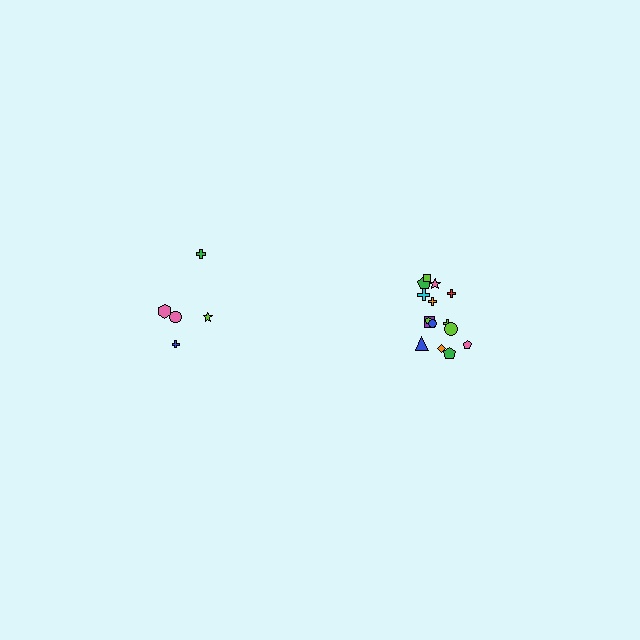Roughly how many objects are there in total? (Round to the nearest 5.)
Roughly 20 objects in total.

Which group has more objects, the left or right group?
The right group.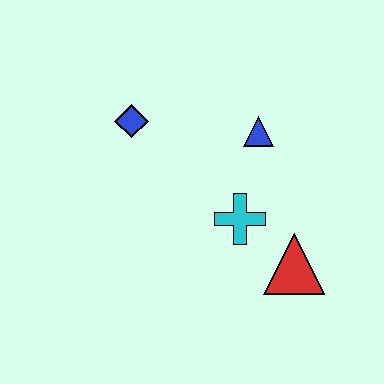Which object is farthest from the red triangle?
The blue diamond is farthest from the red triangle.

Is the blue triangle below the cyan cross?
No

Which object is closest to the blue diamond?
The blue triangle is closest to the blue diamond.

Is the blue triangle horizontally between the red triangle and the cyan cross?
Yes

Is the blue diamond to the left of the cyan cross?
Yes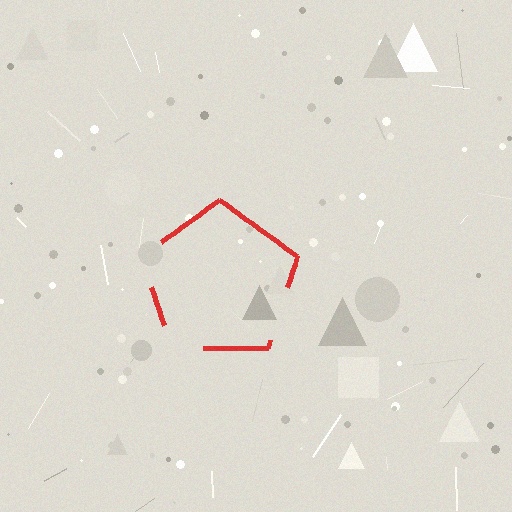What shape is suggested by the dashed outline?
The dashed outline suggests a pentagon.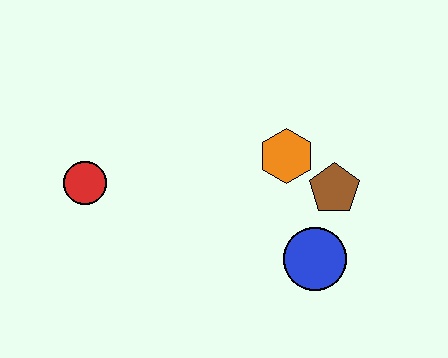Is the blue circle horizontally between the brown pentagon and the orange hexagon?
Yes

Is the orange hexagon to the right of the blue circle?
No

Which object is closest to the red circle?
The orange hexagon is closest to the red circle.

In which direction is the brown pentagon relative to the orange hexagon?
The brown pentagon is to the right of the orange hexagon.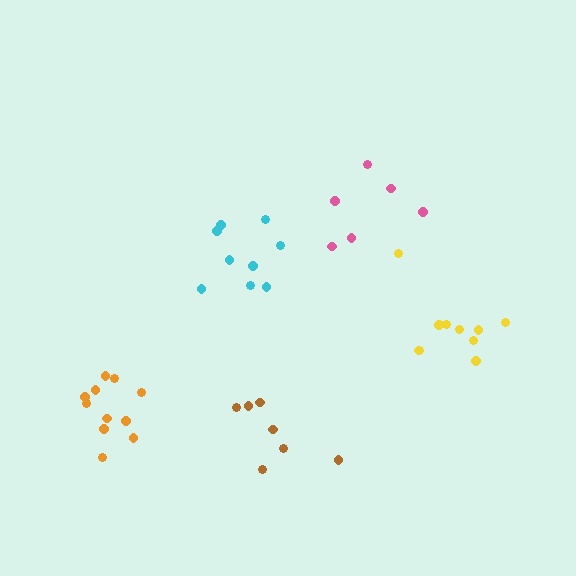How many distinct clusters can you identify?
There are 5 distinct clusters.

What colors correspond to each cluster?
The clusters are colored: brown, yellow, pink, orange, cyan.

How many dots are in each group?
Group 1: 7 dots, Group 2: 11 dots, Group 3: 6 dots, Group 4: 11 dots, Group 5: 9 dots (44 total).